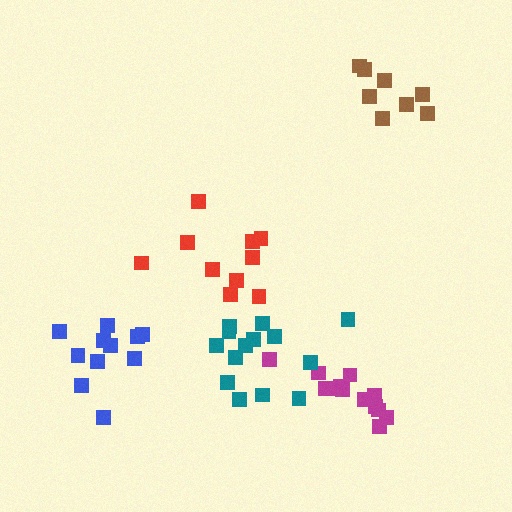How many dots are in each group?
Group 1: 10 dots, Group 2: 13 dots, Group 3: 11 dots, Group 4: 14 dots, Group 5: 8 dots (56 total).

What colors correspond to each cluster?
The clusters are colored: red, magenta, blue, teal, brown.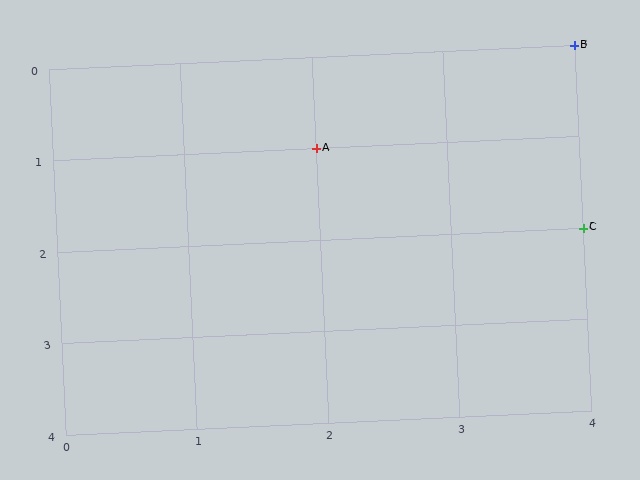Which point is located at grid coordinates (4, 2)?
Point C is at (4, 2).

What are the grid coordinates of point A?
Point A is at grid coordinates (2, 1).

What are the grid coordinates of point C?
Point C is at grid coordinates (4, 2).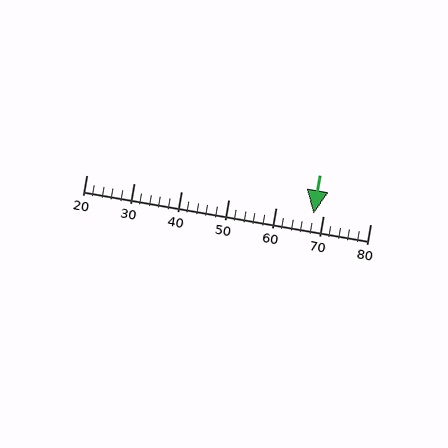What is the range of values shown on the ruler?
The ruler shows values from 20 to 80.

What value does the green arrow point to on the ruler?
The green arrow points to approximately 68.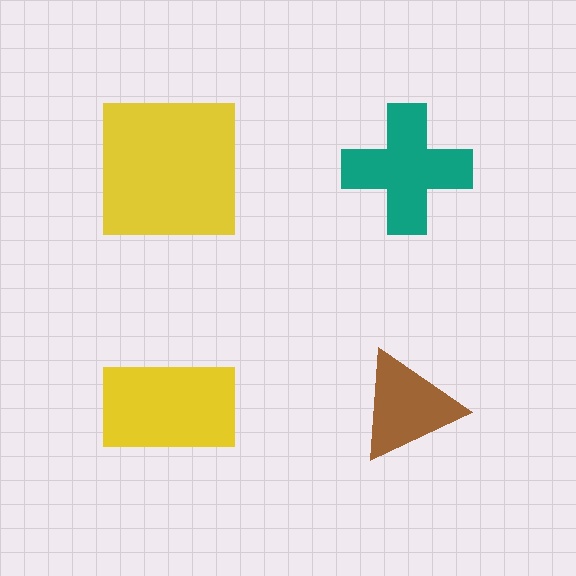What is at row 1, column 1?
A yellow square.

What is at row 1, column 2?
A teal cross.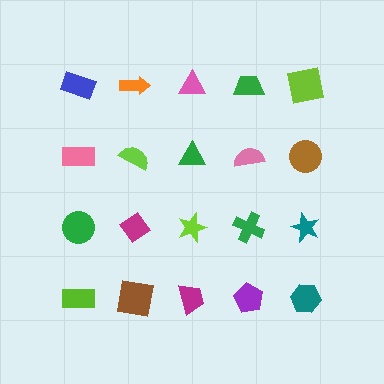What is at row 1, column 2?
An orange arrow.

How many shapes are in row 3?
5 shapes.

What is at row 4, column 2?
A brown square.